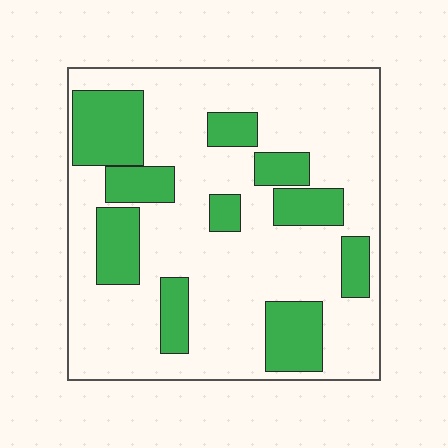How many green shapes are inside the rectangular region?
10.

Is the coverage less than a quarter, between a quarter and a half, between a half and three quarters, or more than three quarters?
Between a quarter and a half.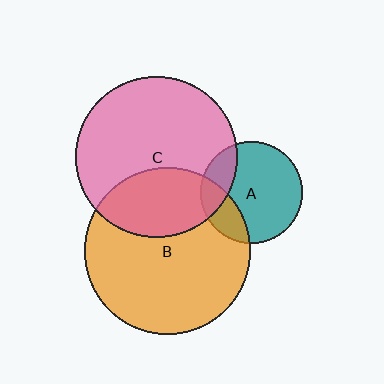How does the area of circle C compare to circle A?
Approximately 2.5 times.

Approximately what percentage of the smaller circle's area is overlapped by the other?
Approximately 20%.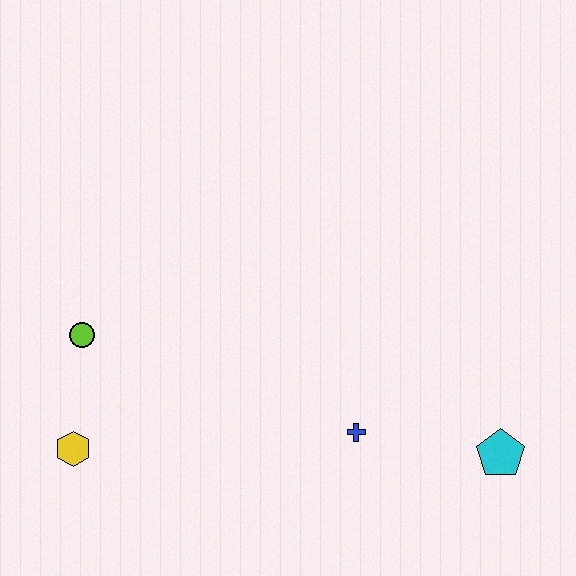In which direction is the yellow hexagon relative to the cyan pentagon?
The yellow hexagon is to the left of the cyan pentagon.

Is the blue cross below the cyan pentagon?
No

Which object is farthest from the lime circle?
The cyan pentagon is farthest from the lime circle.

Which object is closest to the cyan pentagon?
The blue cross is closest to the cyan pentagon.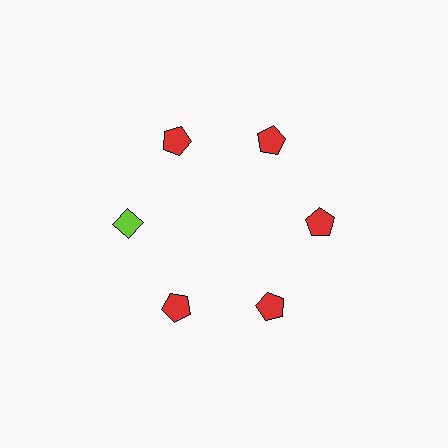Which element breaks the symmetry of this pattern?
The lime diamond at roughly the 9 o'clock position breaks the symmetry. All other shapes are red pentagons.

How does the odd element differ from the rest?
It differs in both color (lime instead of red) and shape (diamond instead of pentagon).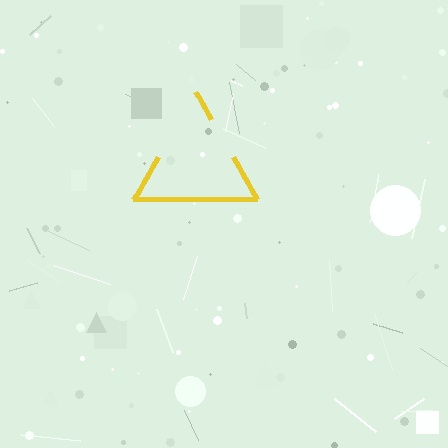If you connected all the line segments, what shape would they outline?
They would outline a triangle.